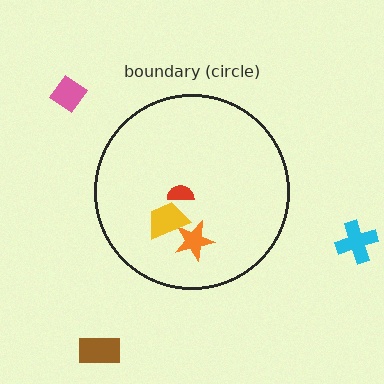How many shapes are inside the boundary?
3 inside, 3 outside.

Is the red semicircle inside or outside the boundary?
Inside.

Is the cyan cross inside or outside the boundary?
Outside.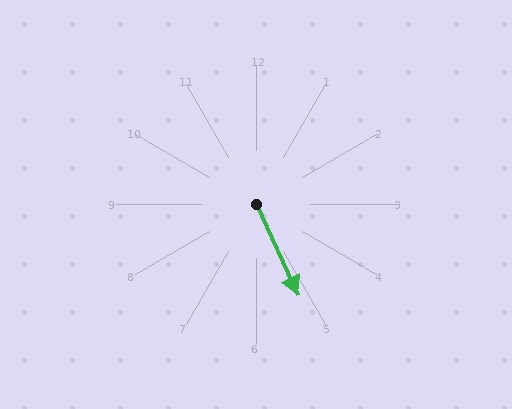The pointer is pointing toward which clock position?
Roughly 5 o'clock.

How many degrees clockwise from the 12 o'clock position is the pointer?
Approximately 155 degrees.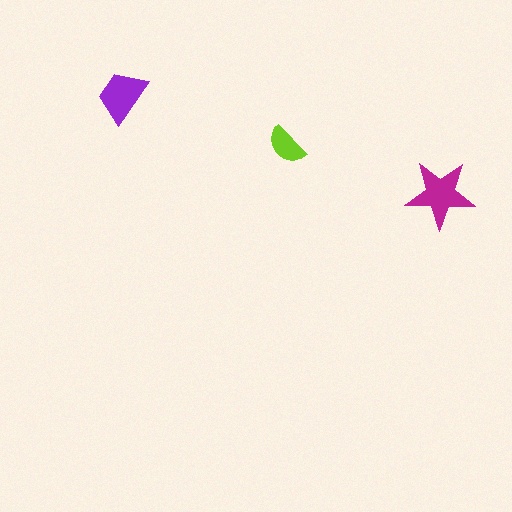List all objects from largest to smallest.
The magenta star, the purple trapezoid, the lime semicircle.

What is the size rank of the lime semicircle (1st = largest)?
3rd.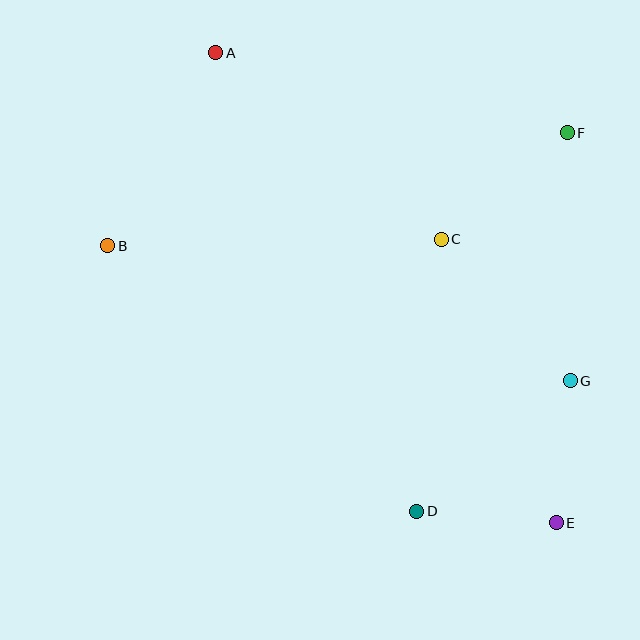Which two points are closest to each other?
Points D and E are closest to each other.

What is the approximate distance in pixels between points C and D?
The distance between C and D is approximately 273 pixels.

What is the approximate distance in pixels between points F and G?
The distance between F and G is approximately 248 pixels.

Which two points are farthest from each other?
Points A and E are farthest from each other.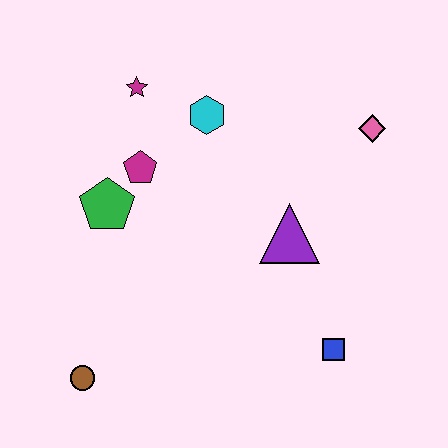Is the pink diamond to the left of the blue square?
No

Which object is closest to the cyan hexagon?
The magenta star is closest to the cyan hexagon.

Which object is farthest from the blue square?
The magenta star is farthest from the blue square.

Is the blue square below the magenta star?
Yes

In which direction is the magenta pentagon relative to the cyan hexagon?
The magenta pentagon is to the left of the cyan hexagon.